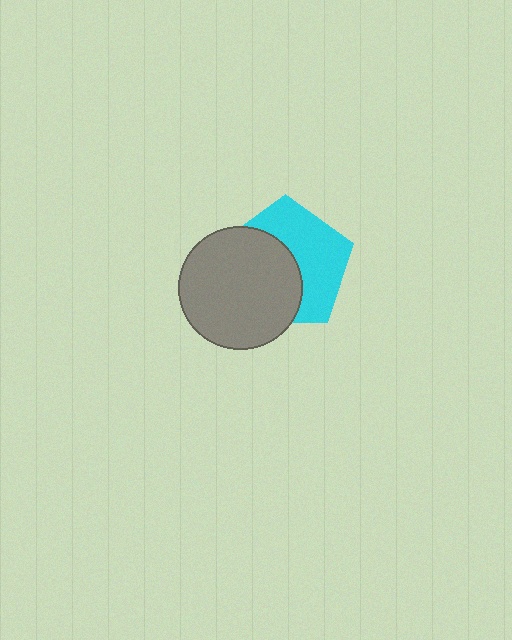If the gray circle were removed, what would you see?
You would see the complete cyan pentagon.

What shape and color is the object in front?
The object in front is a gray circle.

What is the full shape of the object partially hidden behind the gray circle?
The partially hidden object is a cyan pentagon.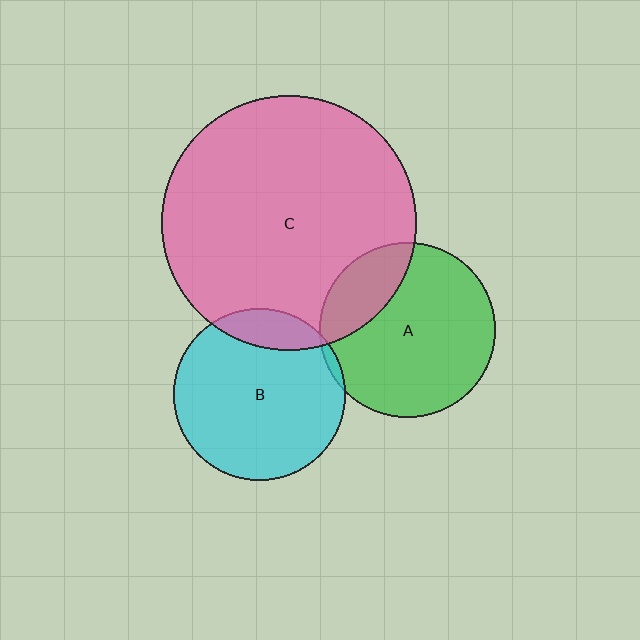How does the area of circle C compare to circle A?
Approximately 2.1 times.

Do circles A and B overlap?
Yes.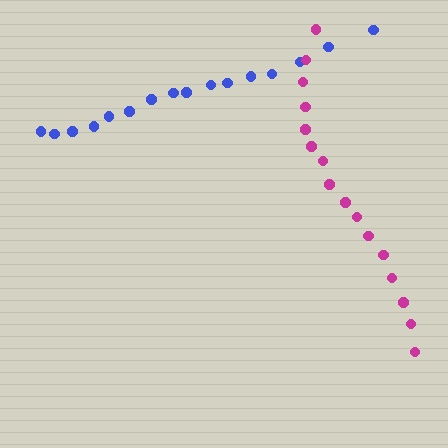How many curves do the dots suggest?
There are 2 distinct paths.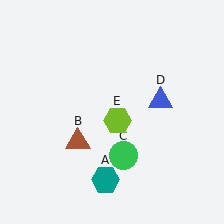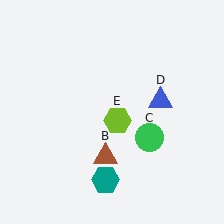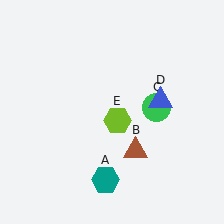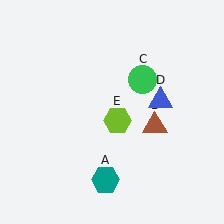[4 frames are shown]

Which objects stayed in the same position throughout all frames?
Teal hexagon (object A) and blue triangle (object D) and lime hexagon (object E) remained stationary.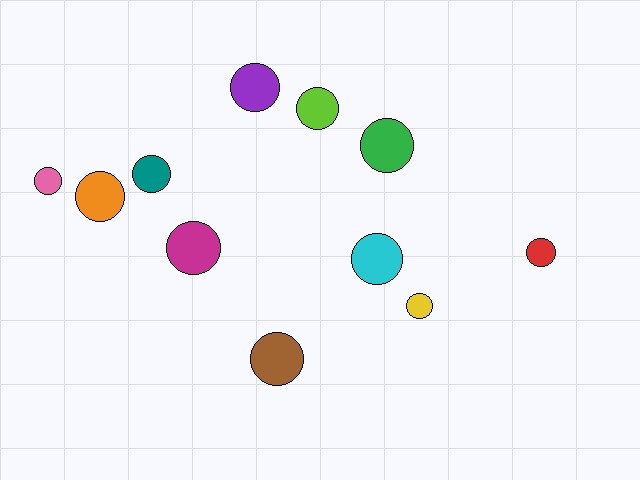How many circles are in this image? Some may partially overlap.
There are 11 circles.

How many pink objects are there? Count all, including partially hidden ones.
There is 1 pink object.